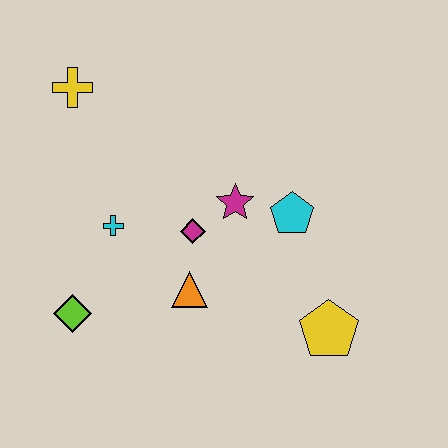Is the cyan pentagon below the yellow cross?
Yes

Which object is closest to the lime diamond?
The cyan cross is closest to the lime diamond.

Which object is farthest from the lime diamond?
The yellow pentagon is farthest from the lime diamond.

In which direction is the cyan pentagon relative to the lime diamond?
The cyan pentagon is to the right of the lime diamond.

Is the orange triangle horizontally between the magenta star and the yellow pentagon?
No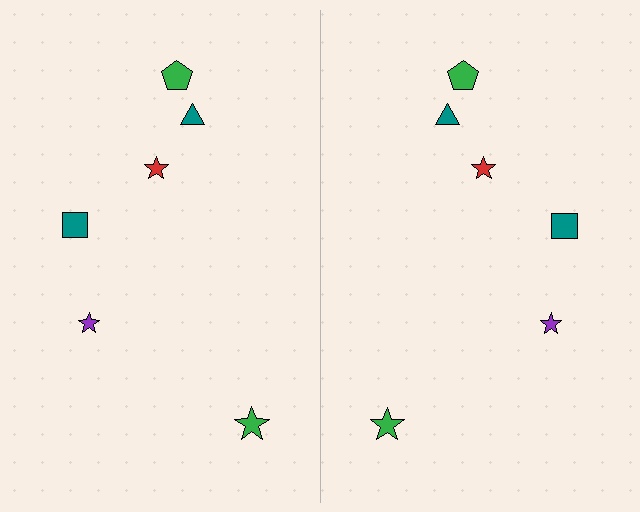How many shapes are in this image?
There are 12 shapes in this image.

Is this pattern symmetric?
Yes, this pattern has bilateral (reflection) symmetry.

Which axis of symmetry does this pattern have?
The pattern has a vertical axis of symmetry running through the center of the image.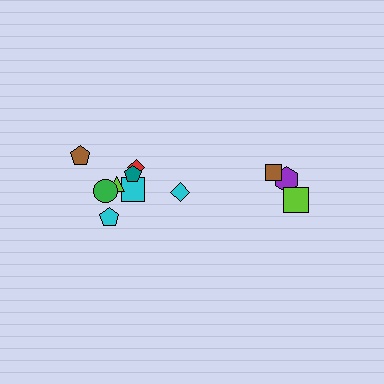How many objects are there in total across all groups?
There are 12 objects.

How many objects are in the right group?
There are 5 objects.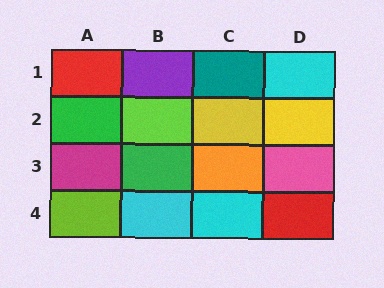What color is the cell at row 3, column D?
Pink.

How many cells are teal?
1 cell is teal.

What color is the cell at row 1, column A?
Red.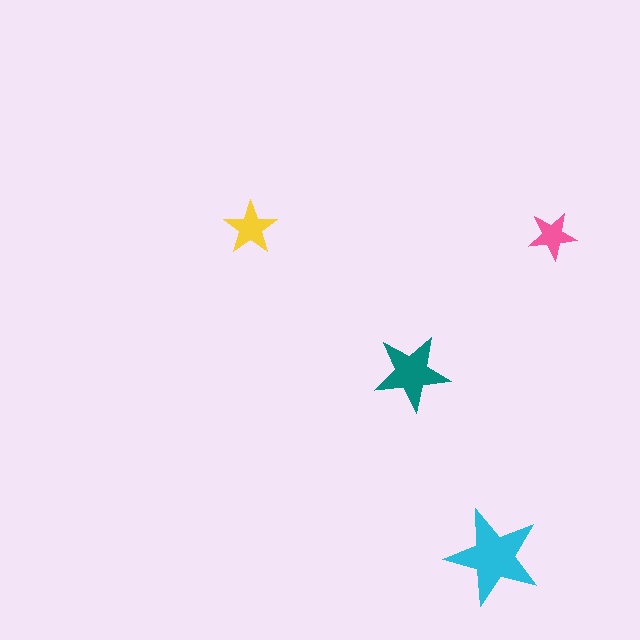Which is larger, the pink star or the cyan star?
The cyan one.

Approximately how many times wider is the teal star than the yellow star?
About 1.5 times wider.